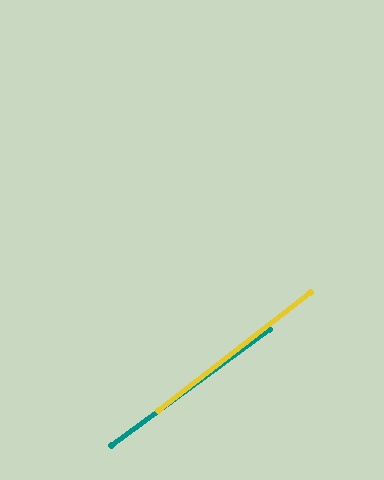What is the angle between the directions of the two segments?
Approximately 1 degree.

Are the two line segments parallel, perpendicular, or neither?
Parallel — their directions differ by only 1.5°.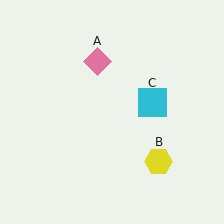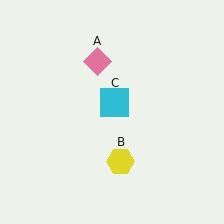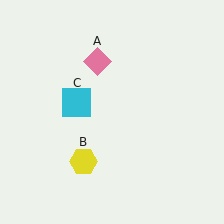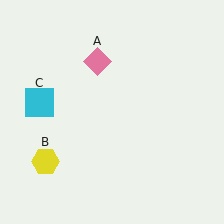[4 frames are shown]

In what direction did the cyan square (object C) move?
The cyan square (object C) moved left.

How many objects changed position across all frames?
2 objects changed position: yellow hexagon (object B), cyan square (object C).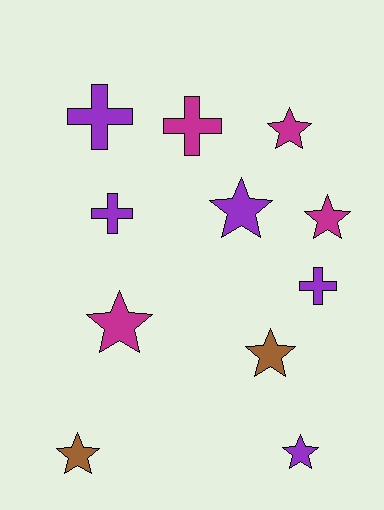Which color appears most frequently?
Purple, with 5 objects.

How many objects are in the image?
There are 11 objects.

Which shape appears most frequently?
Star, with 7 objects.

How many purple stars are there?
There are 2 purple stars.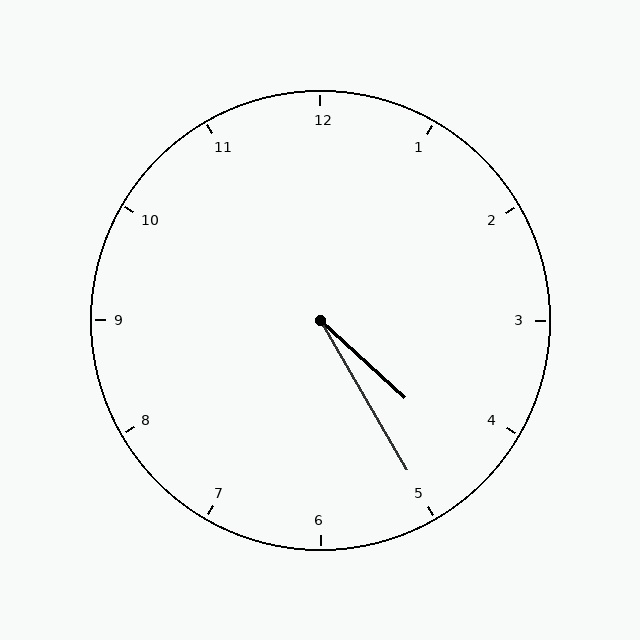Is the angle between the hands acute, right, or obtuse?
It is acute.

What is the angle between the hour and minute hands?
Approximately 18 degrees.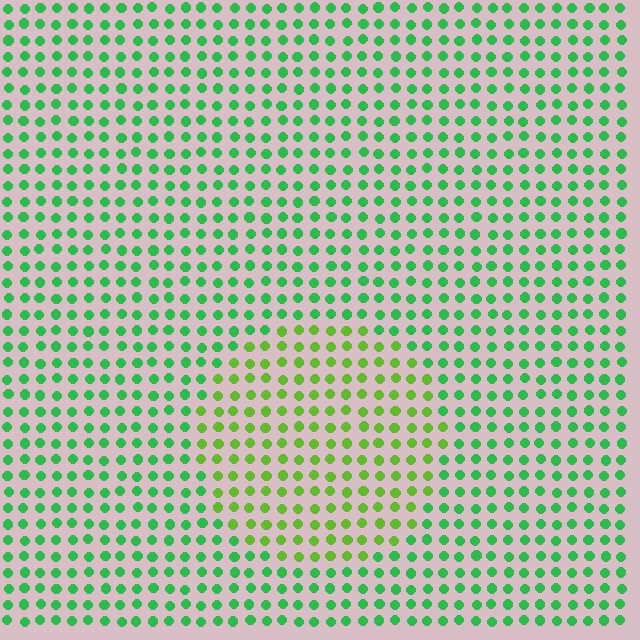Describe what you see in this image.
The image is filled with small green elements in a uniform arrangement. A circle-shaped region is visible where the elements are tinted to a slightly different hue, forming a subtle color boundary.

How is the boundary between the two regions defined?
The boundary is defined purely by a slight shift in hue (about 36 degrees). Spacing, size, and orientation are identical on both sides.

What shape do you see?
I see a circle.